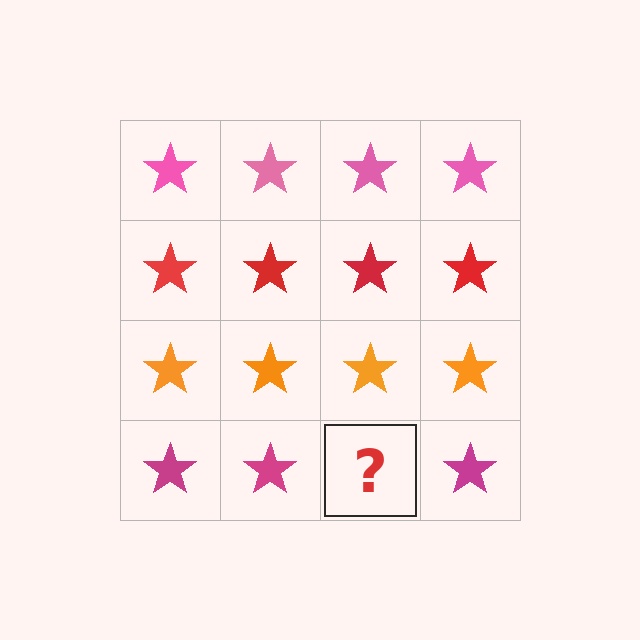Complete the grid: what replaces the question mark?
The question mark should be replaced with a magenta star.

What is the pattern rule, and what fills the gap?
The rule is that each row has a consistent color. The gap should be filled with a magenta star.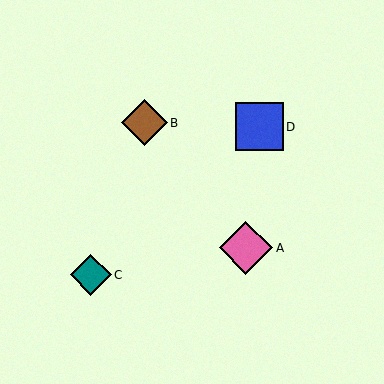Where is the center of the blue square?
The center of the blue square is at (259, 127).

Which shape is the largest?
The pink diamond (labeled A) is the largest.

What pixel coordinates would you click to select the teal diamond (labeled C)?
Click at (91, 275) to select the teal diamond C.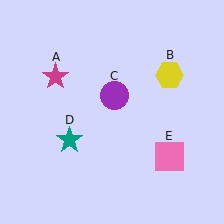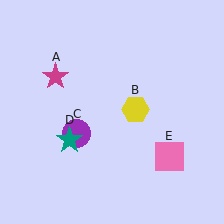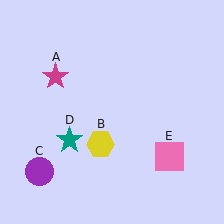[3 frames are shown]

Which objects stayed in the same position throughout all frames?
Magenta star (object A) and teal star (object D) and pink square (object E) remained stationary.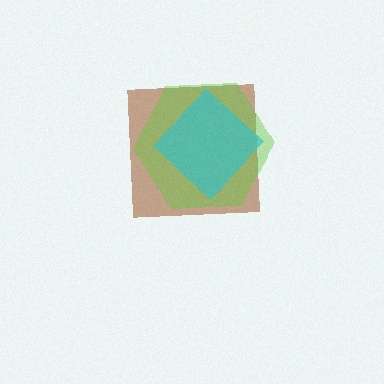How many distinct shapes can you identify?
There are 3 distinct shapes: a brown square, a lime hexagon, a cyan diamond.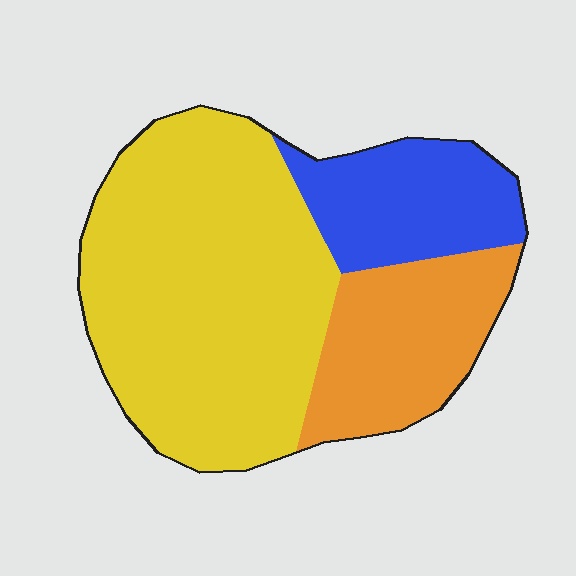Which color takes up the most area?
Yellow, at roughly 60%.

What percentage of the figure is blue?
Blue covers about 20% of the figure.